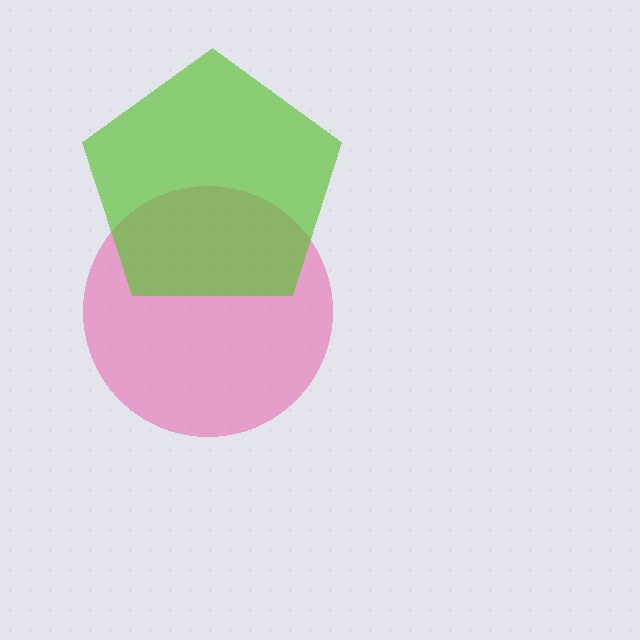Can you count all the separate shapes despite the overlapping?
Yes, there are 2 separate shapes.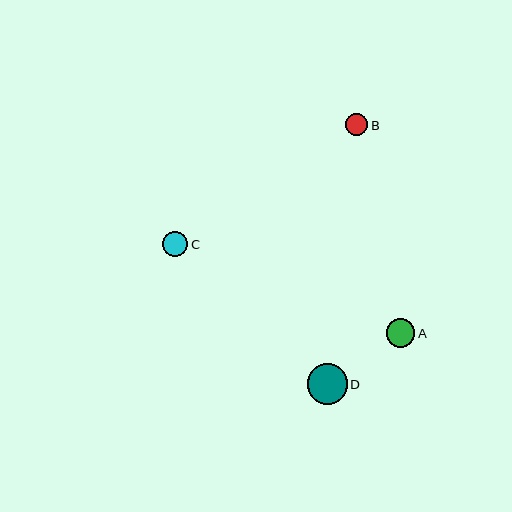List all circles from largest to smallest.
From largest to smallest: D, A, C, B.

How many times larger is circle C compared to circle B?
Circle C is approximately 1.2 times the size of circle B.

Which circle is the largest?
Circle D is the largest with a size of approximately 40 pixels.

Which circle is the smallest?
Circle B is the smallest with a size of approximately 22 pixels.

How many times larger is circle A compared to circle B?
Circle A is approximately 1.3 times the size of circle B.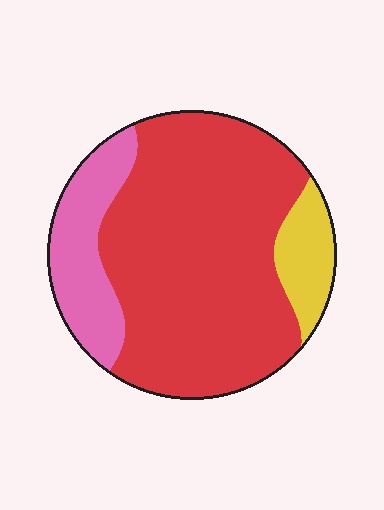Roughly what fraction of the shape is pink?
Pink covers about 20% of the shape.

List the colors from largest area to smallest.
From largest to smallest: red, pink, yellow.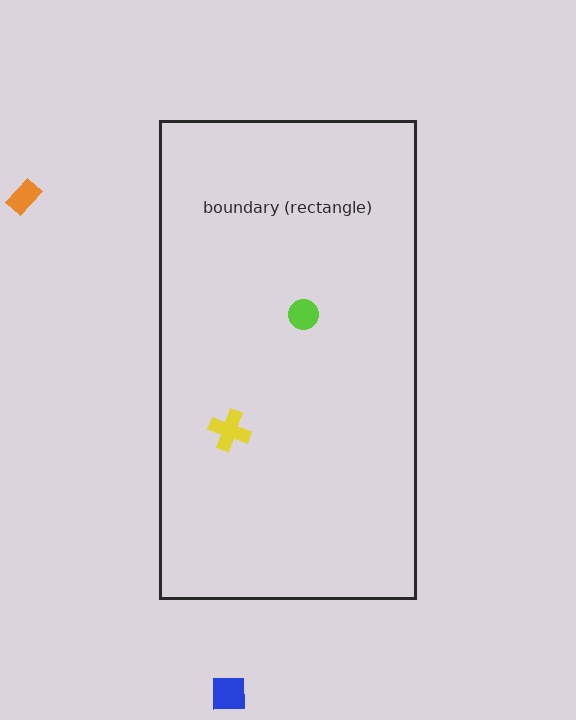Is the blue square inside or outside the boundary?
Outside.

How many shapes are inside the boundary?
2 inside, 2 outside.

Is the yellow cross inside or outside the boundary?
Inside.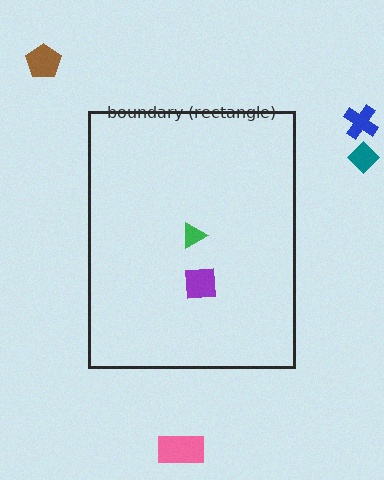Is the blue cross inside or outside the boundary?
Outside.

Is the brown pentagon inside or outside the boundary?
Outside.